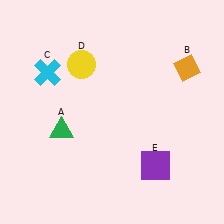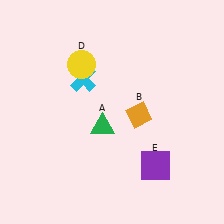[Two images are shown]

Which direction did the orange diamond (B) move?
The orange diamond (B) moved left.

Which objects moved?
The objects that moved are: the green triangle (A), the orange diamond (B), the cyan cross (C).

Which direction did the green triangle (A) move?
The green triangle (A) moved right.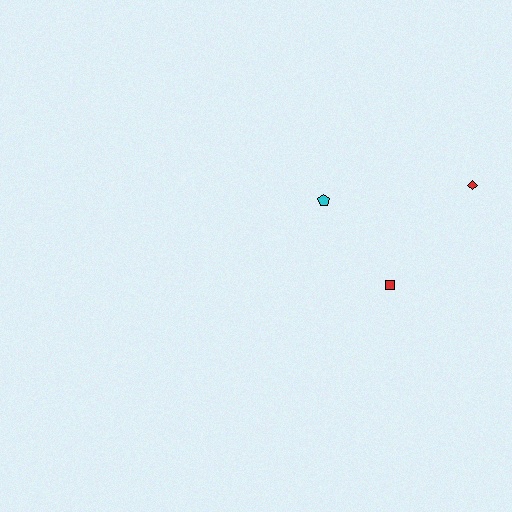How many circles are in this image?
There are no circles.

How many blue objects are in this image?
There are no blue objects.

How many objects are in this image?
There are 3 objects.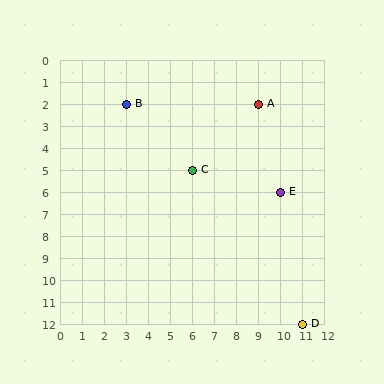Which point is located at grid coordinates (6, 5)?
Point C is at (6, 5).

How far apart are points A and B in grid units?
Points A and B are 6 columns apart.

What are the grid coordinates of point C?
Point C is at grid coordinates (6, 5).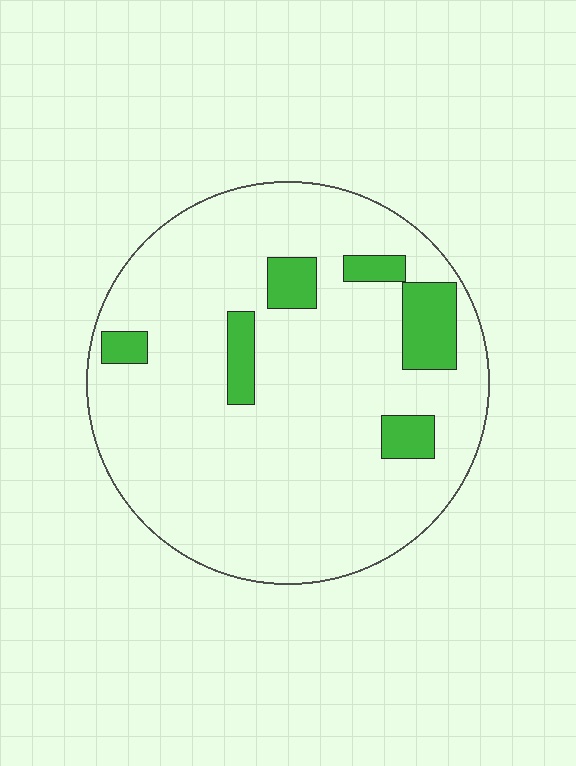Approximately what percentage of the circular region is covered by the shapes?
Approximately 10%.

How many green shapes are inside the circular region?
6.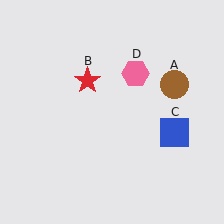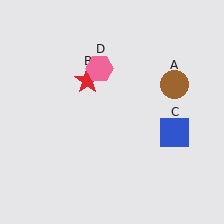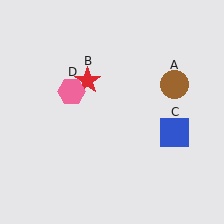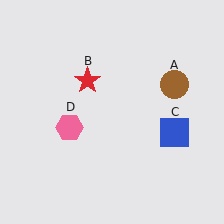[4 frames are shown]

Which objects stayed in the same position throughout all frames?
Brown circle (object A) and red star (object B) and blue square (object C) remained stationary.